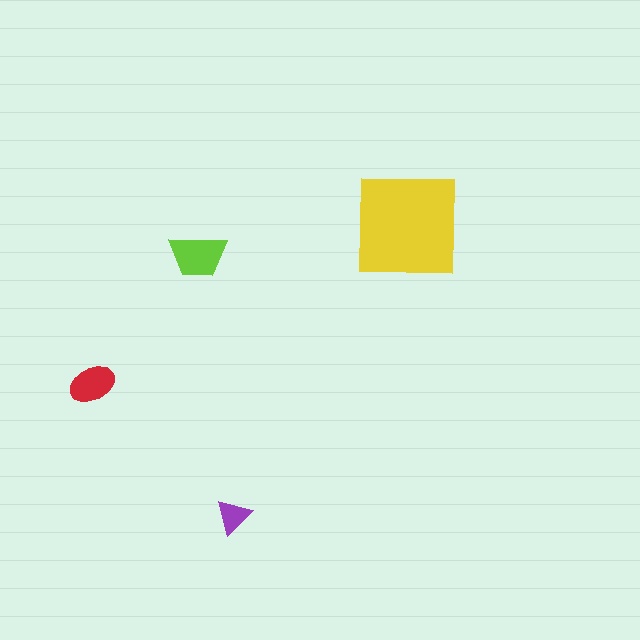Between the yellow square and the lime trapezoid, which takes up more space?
The yellow square.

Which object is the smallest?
The purple triangle.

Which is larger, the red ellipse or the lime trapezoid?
The lime trapezoid.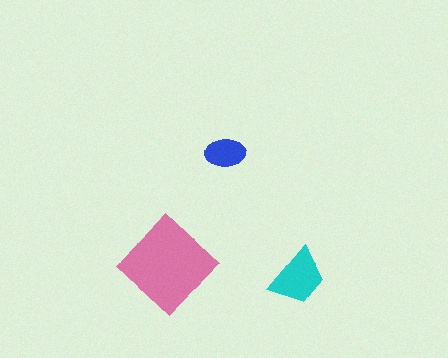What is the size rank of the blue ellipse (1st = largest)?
3rd.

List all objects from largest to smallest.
The pink diamond, the cyan trapezoid, the blue ellipse.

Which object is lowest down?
The cyan trapezoid is bottommost.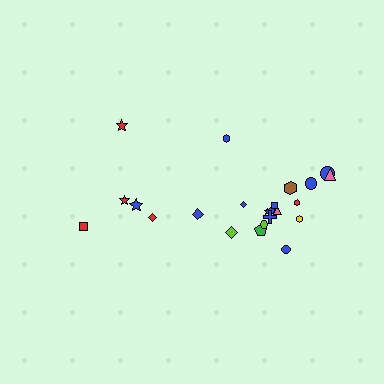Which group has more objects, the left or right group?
The right group.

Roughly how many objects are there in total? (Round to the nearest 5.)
Roughly 25 objects in total.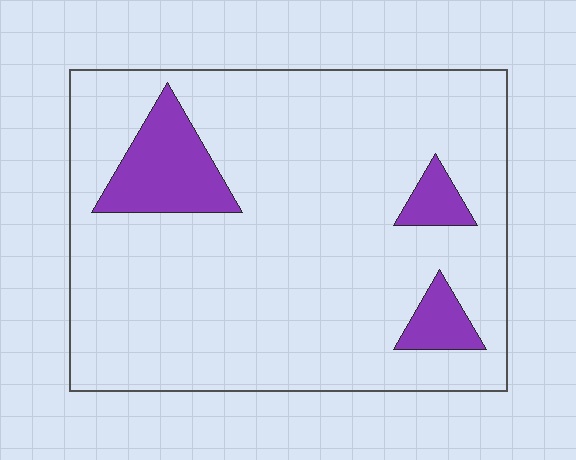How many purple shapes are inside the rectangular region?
3.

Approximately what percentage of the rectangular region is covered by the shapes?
Approximately 10%.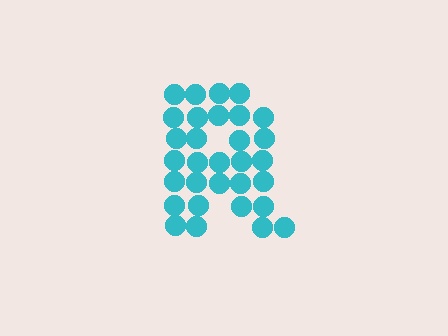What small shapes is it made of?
It is made of small circles.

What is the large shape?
The large shape is the letter R.